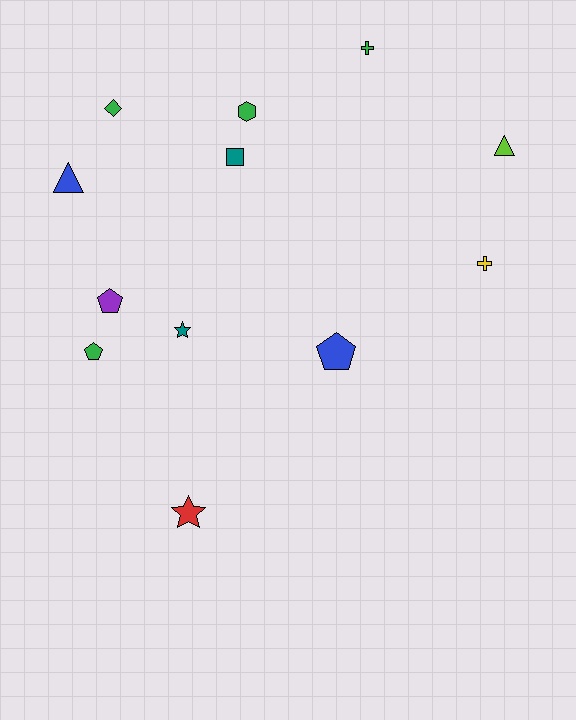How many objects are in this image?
There are 12 objects.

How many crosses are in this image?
There are 2 crosses.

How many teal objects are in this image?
There are 2 teal objects.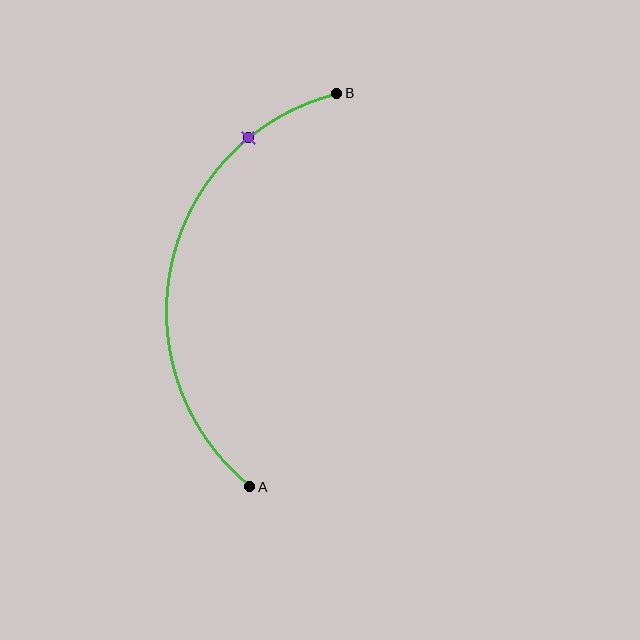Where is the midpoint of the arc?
The arc midpoint is the point on the curve farthest from the straight line joining A and B. It sits to the left of that line.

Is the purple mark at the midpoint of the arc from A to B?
No. The purple mark lies on the arc but is closer to endpoint B. The arc midpoint would be at the point on the curve equidistant along the arc from both A and B.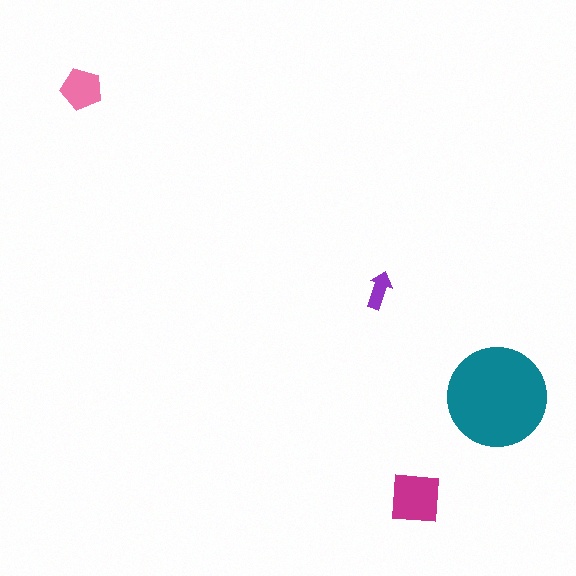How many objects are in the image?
There are 4 objects in the image.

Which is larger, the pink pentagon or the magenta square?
The magenta square.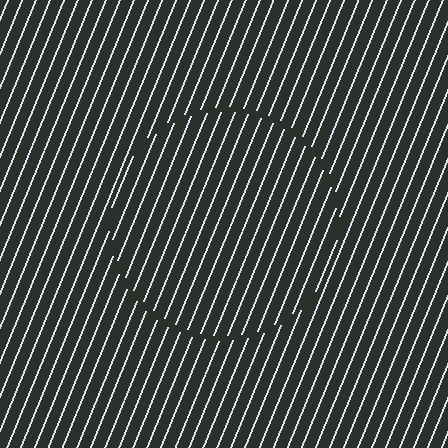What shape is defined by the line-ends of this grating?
An illusory circle. The interior of the shape contains the same grating, shifted by half a period — the contour is defined by the phase discontinuity where line-ends from the inner and outer gratings abut.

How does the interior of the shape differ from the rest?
The interior of the shape contains the same grating, shifted by half a period — the contour is defined by the phase discontinuity where line-ends from the inner and outer gratings abut.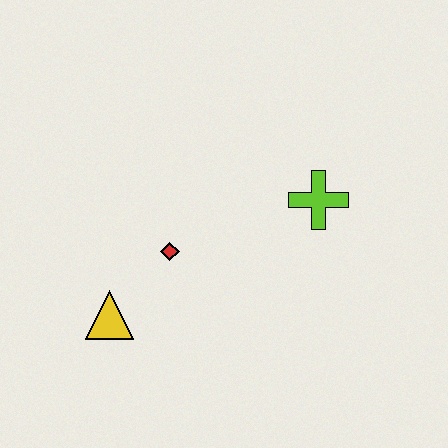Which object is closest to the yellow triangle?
The red diamond is closest to the yellow triangle.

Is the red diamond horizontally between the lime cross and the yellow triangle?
Yes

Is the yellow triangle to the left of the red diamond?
Yes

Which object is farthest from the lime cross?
The yellow triangle is farthest from the lime cross.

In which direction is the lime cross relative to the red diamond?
The lime cross is to the right of the red diamond.